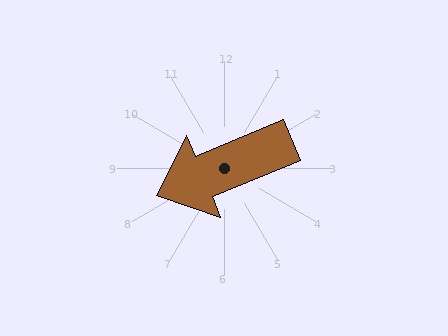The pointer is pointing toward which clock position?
Roughly 8 o'clock.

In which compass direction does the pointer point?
West.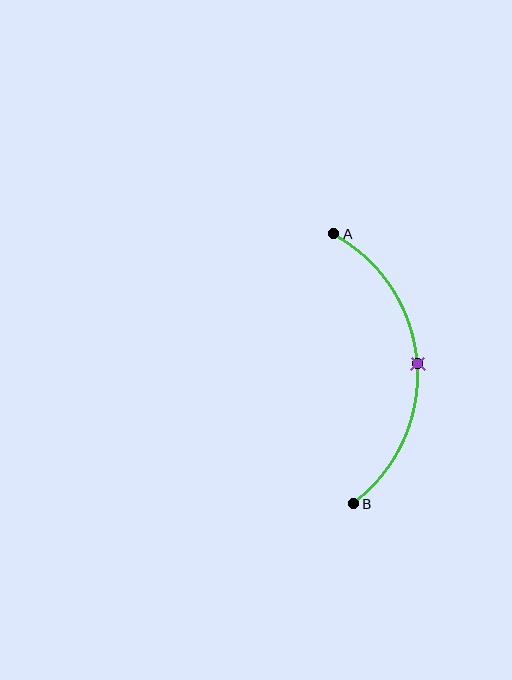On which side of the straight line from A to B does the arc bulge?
The arc bulges to the right of the straight line connecting A and B.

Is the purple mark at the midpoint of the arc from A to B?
Yes. The purple mark lies on the arc at equal arc-length from both A and B — it is the arc midpoint.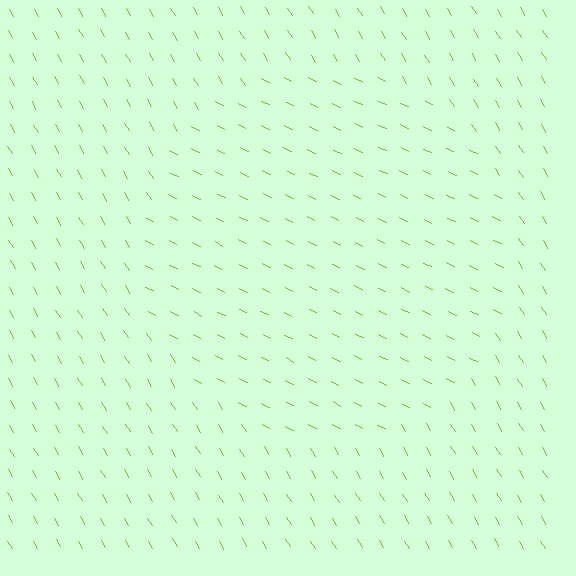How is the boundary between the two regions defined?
The boundary is defined purely by a change in line orientation (approximately 33 degrees difference). All lines are the same color and thickness.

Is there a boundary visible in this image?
Yes, there is a texture boundary formed by a change in line orientation.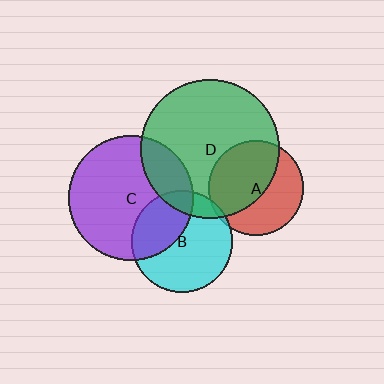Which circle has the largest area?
Circle D (green).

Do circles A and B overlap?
Yes.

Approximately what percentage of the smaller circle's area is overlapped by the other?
Approximately 5%.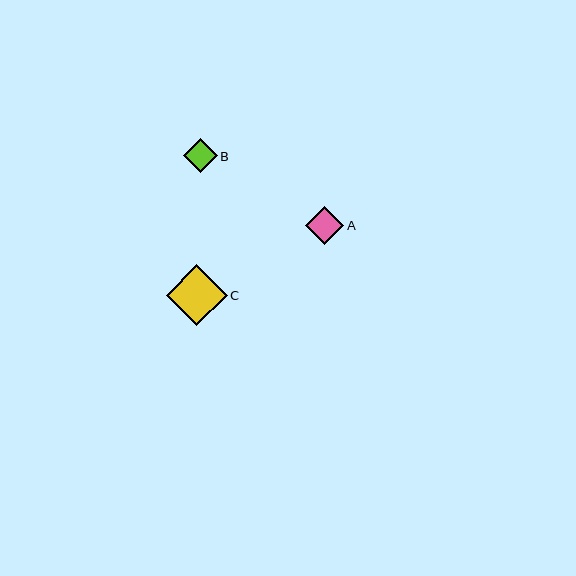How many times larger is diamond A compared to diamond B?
Diamond A is approximately 1.1 times the size of diamond B.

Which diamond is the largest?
Diamond C is the largest with a size of approximately 61 pixels.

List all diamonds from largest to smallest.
From largest to smallest: C, A, B.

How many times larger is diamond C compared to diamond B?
Diamond C is approximately 1.8 times the size of diamond B.